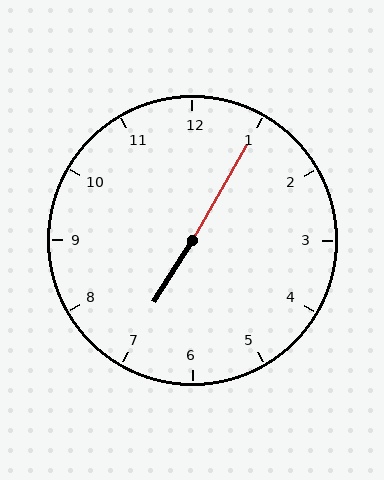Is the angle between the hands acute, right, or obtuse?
It is obtuse.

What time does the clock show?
7:05.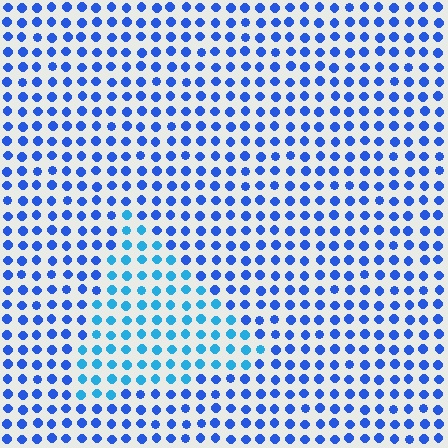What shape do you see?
I see a triangle.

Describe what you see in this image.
The image is filled with small blue elements in a uniform arrangement. A triangle-shaped region is visible where the elements are tinted to a slightly different hue, forming a subtle color boundary.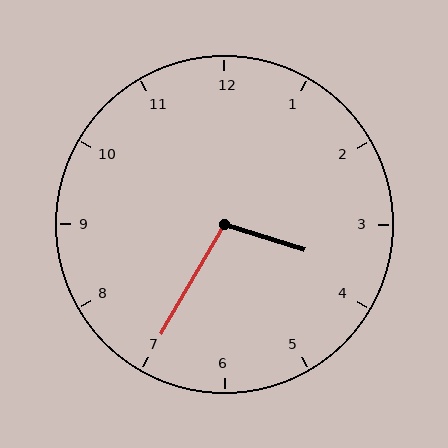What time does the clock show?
3:35.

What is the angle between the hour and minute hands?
Approximately 102 degrees.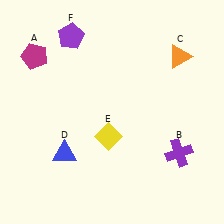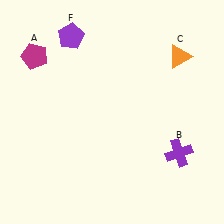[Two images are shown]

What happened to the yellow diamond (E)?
The yellow diamond (E) was removed in Image 2. It was in the bottom-left area of Image 1.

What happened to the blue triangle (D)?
The blue triangle (D) was removed in Image 2. It was in the bottom-left area of Image 1.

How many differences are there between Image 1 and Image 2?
There are 2 differences between the two images.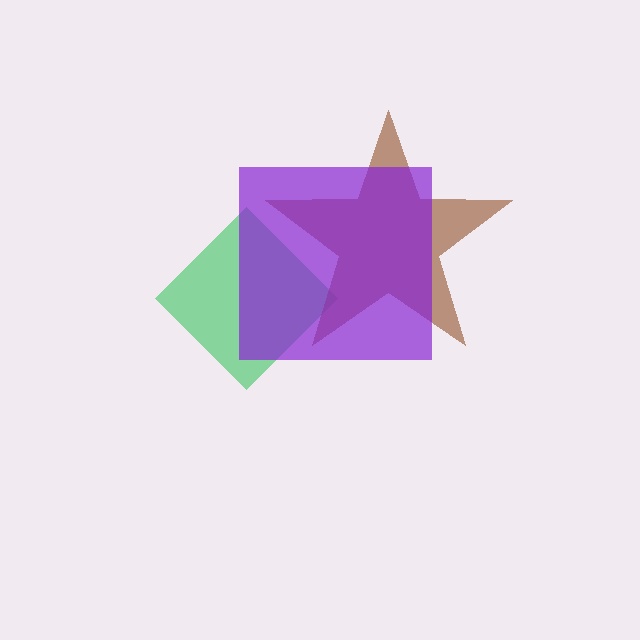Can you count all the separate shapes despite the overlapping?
Yes, there are 3 separate shapes.